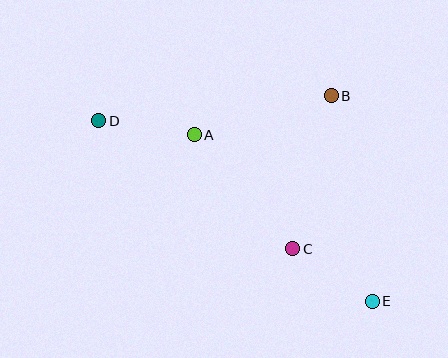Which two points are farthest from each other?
Points D and E are farthest from each other.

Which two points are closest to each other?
Points C and E are closest to each other.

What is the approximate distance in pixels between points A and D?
The distance between A and D is approximately 97 pixels.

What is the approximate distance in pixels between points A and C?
The distance between A and C is approximately 151 pixels.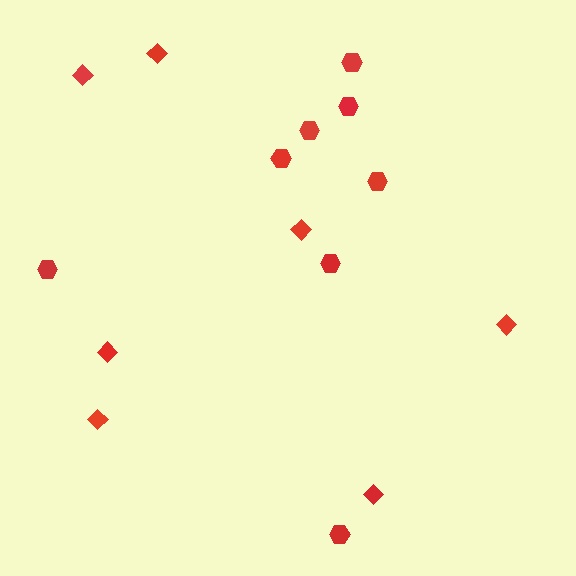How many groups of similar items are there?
There are 2 groups: one group of hexagons (8) and one group of diamonds (7).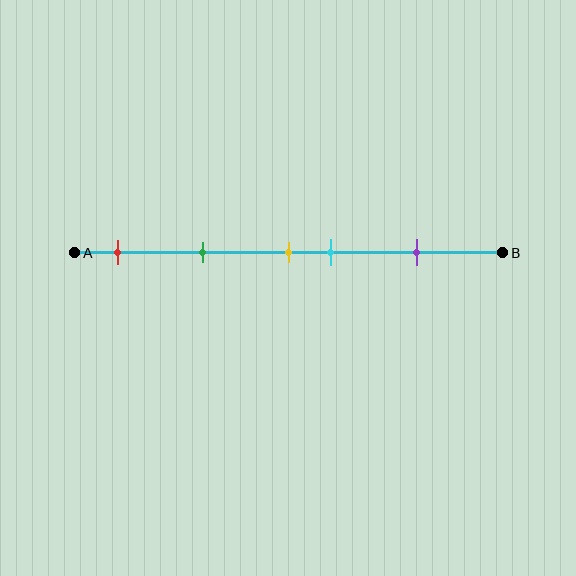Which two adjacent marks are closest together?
The yellow and cyan marks are the closest adjacent pair.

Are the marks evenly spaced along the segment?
No, the marks are not evenly spaced.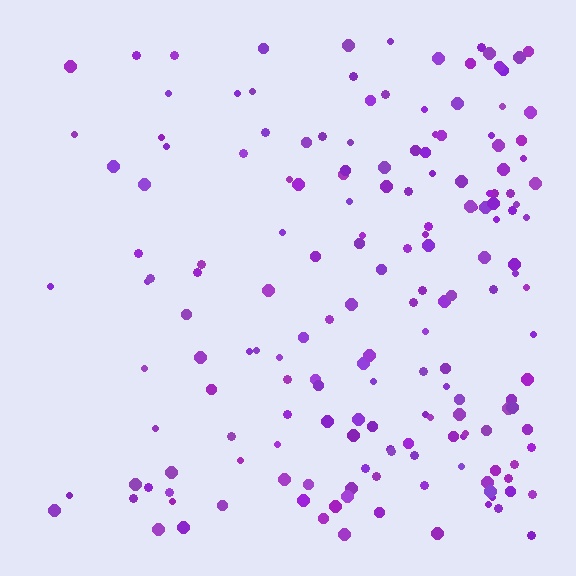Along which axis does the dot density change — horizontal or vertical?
Horizontal.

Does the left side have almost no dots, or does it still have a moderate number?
Still a moderate number, just noticeably fewer than the right.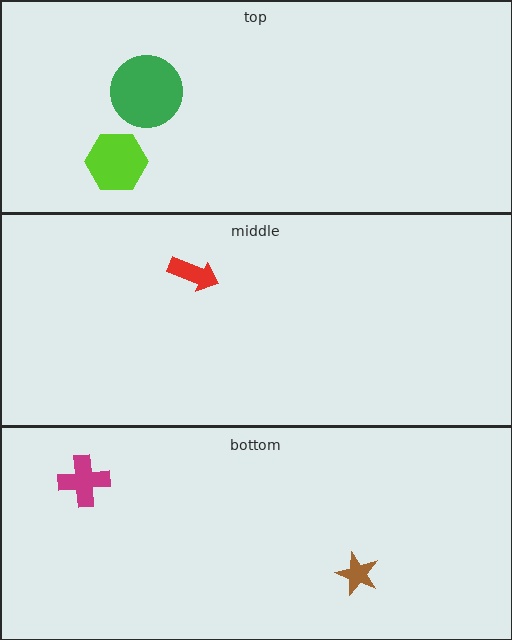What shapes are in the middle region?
The red arrow.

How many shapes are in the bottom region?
2.